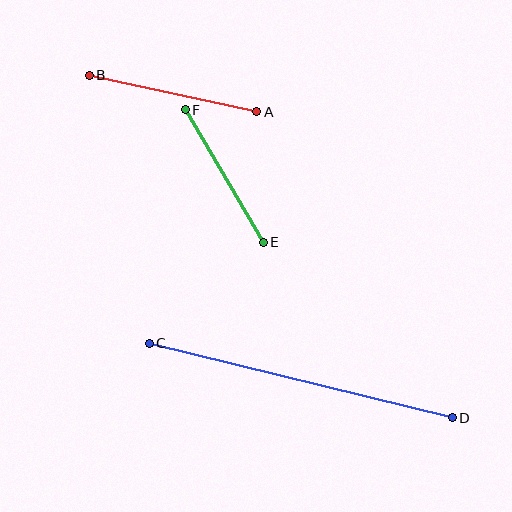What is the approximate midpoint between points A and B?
The midpoint is at approximately (173, 94) pixels.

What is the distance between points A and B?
The distance is approximately 171 pixels.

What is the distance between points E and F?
The distance is approximately 154 pixels.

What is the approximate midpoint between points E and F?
The midpoint is at approximately (224, 176) pixels.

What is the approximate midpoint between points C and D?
The midpoint is at approximately (301, 381) pixels.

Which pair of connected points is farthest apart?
Points C and D are farthest apart.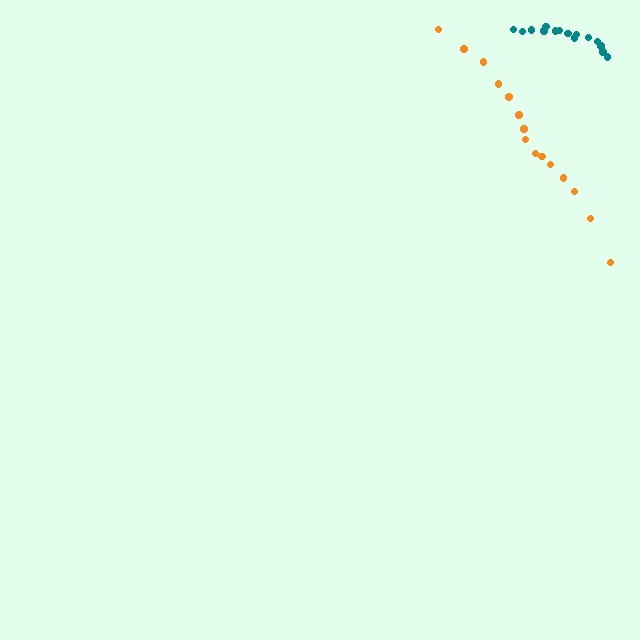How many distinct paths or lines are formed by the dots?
There are 2 distinct paths.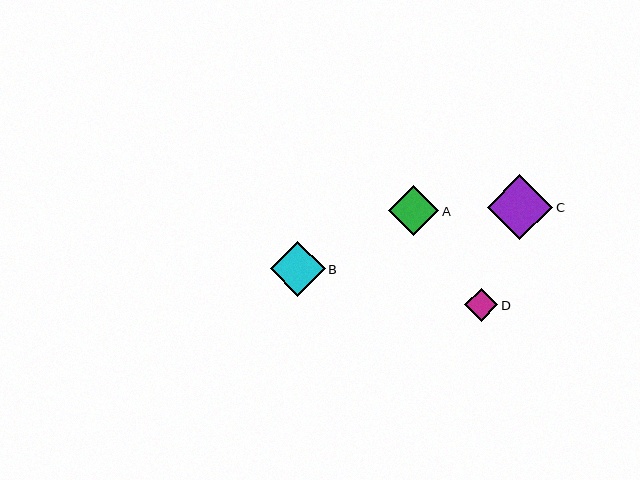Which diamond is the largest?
Diamond C is the largest with a size of approximately 65 pixels.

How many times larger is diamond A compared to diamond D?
Diamond A is approximately 1.5 times the size of diamond D.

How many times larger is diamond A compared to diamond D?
Diamond A is approximately 1.5 times the size of diamond D.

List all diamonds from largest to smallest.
From largest to smallest: C, B, A, D.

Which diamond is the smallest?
Diamond D is the smallest with a size of approximately 33 pixels.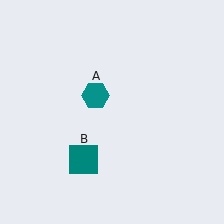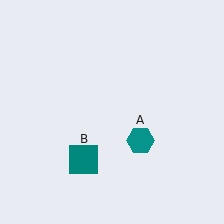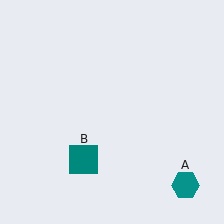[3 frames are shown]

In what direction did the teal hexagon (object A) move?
The teal hexagon (object A) moved down and to the right.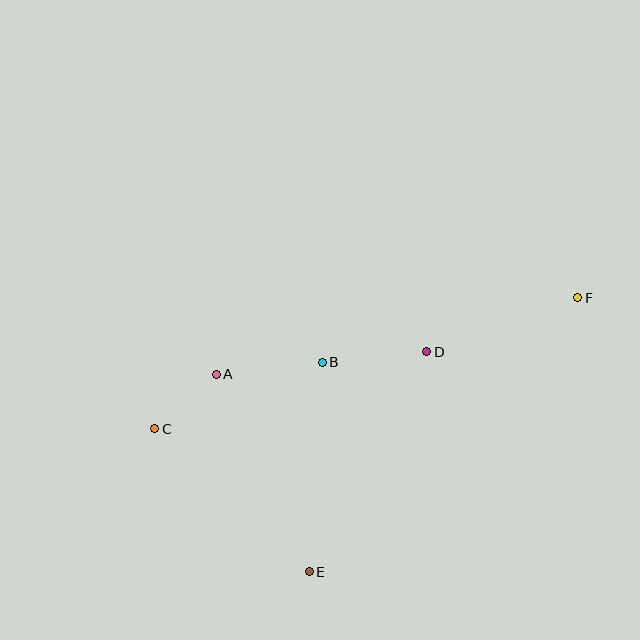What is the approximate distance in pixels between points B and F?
The distance between B and F is approximately 263 pixels.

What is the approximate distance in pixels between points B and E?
The distance between B and E is approximately 210 pixels.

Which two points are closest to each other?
Points A and C are closest to each other.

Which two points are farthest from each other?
Points C and F are farthest from each other.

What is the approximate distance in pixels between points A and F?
The distance between A and F is approximately 369 pixels.